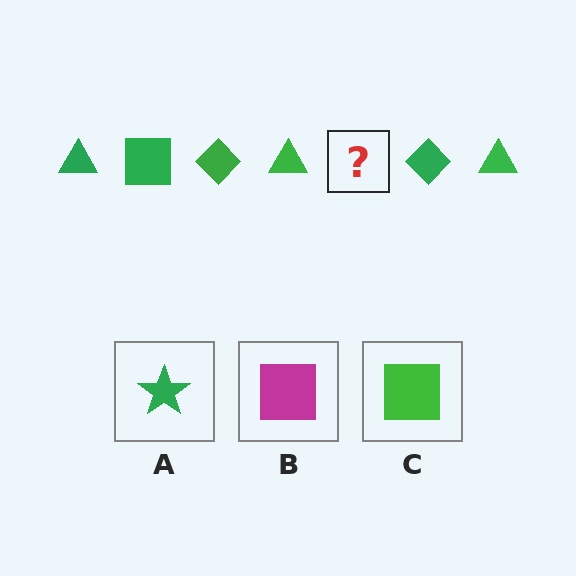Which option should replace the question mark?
Option C.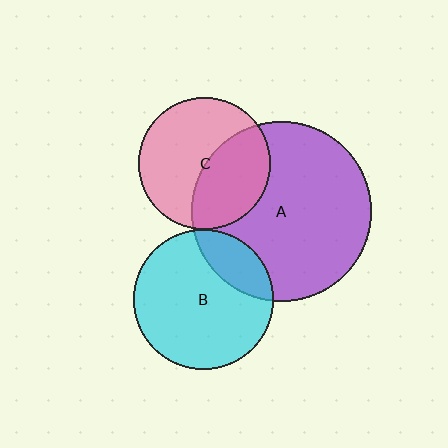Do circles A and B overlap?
Yes.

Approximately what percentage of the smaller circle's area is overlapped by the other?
Approximately 20%.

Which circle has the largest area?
Circle A (purple).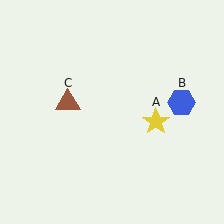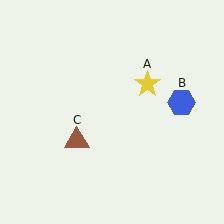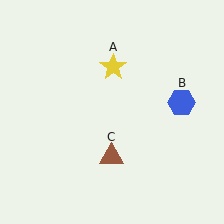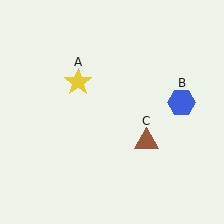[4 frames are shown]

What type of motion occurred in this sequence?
The yellow star (object A), brown triangle (object C) rotated counterclockwise around the center of the scene.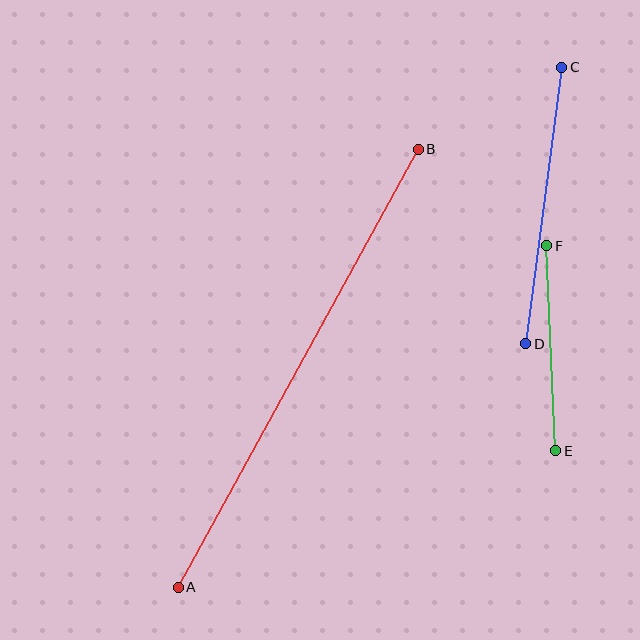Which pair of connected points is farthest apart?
Points A and B are farthest apart.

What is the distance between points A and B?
The distance is approximately 500 pixels.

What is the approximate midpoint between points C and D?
The midpoint is at approximately (544, 206) pixels.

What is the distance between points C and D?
The distance is approximately 279 pixels.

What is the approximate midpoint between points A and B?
The midpoint is at approximately (298, 368) pixels.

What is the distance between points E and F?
The distance is approximately 205 pixels.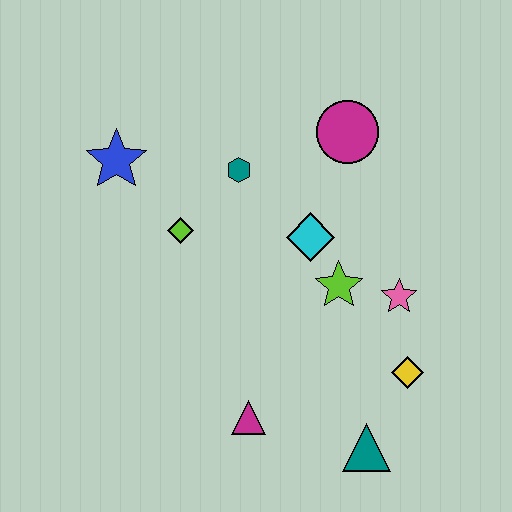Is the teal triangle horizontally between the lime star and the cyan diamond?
No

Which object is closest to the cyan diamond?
The lime star is closest to the cyan diamond.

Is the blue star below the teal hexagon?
No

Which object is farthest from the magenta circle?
The teal triangle is farthest from the magenta circle.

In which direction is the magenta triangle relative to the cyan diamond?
The magenta triangle is below the cyan diamond.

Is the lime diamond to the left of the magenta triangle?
Yes